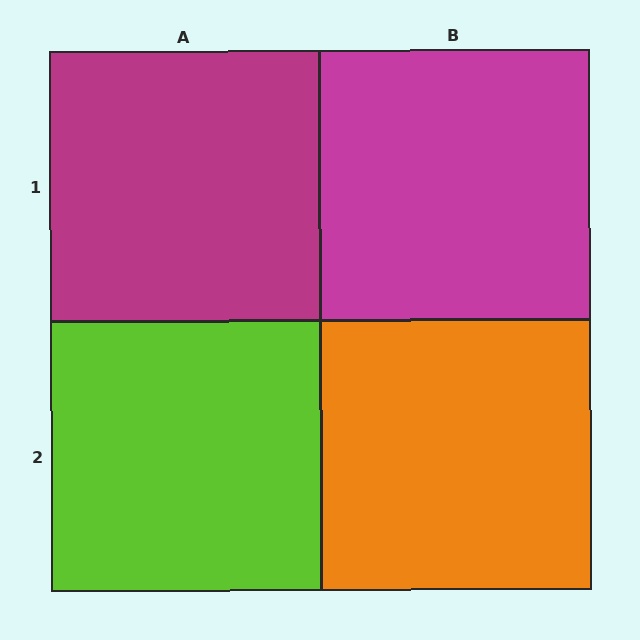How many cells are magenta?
2 cells are magenta.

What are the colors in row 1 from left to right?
Magenta, magenta.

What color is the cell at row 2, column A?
Lime.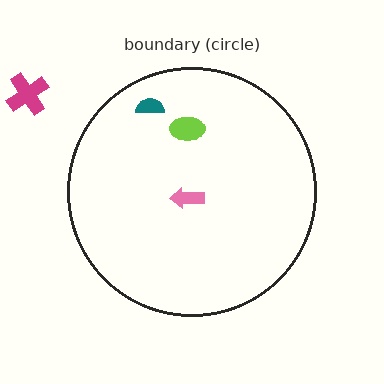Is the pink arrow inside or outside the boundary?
Inside.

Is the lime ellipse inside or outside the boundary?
Inside.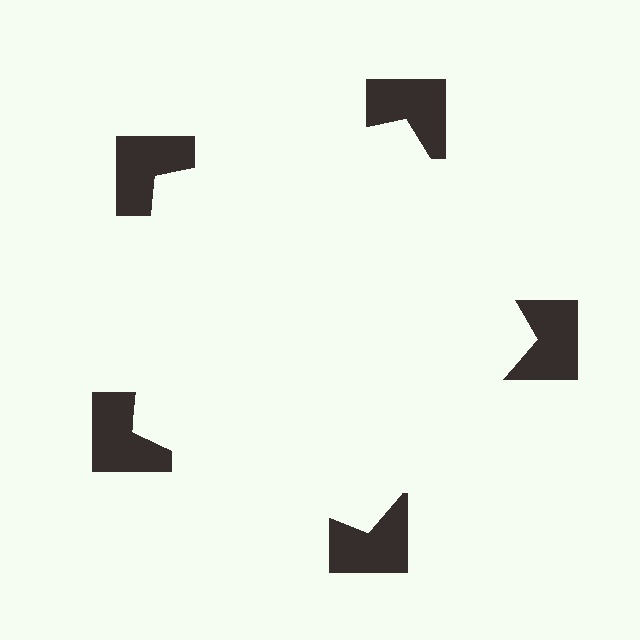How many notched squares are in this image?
There are 5 — one at each vertex of the illusory pentagon.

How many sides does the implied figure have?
5 sides.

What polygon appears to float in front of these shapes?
An illusory pentagon — its edges are inferred from the aligned wedge cuts in the notched squares, not physically drawn.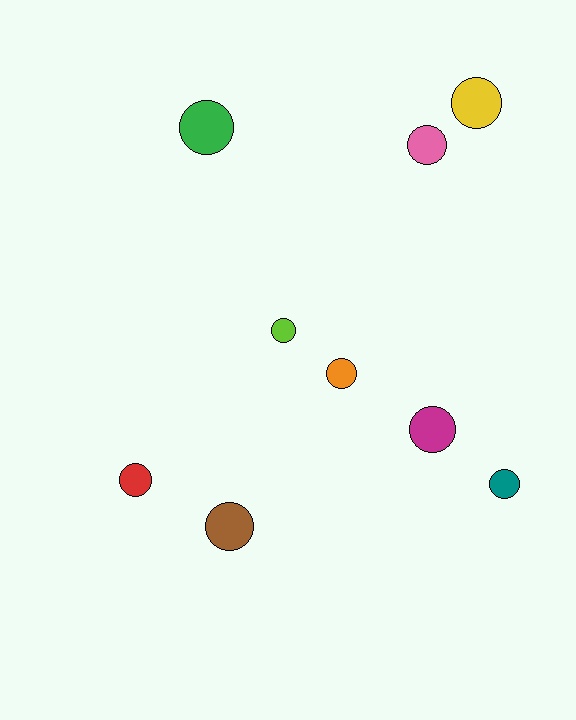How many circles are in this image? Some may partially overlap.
There are 9 circles.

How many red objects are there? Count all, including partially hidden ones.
There is 1 red object.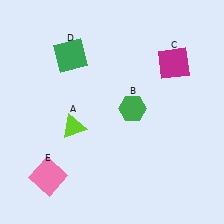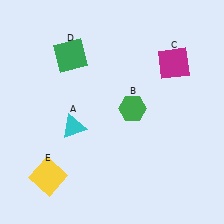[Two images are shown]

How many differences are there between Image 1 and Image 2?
There are 2 differences between the two images.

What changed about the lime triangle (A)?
In Image 1, A is lime. In Image 2, it changed to cyan.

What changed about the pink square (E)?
In Image 1, E is pink. In Image 2, it changed to yellow.